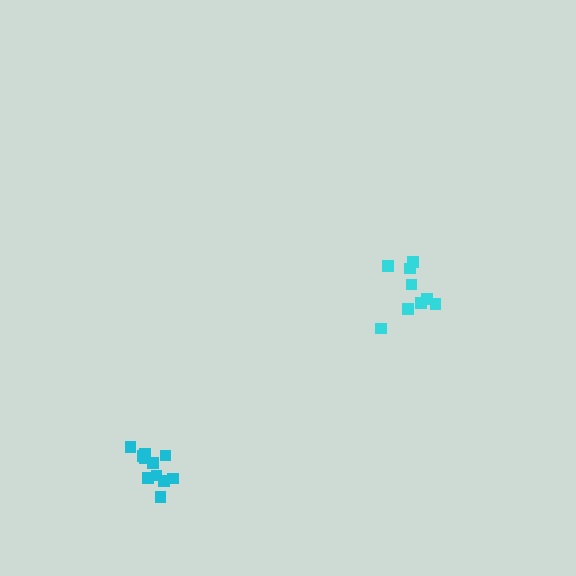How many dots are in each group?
Group 1: 11 dots, Group 2: 9 dots (20 total).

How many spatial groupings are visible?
There are 2 spatial groupings.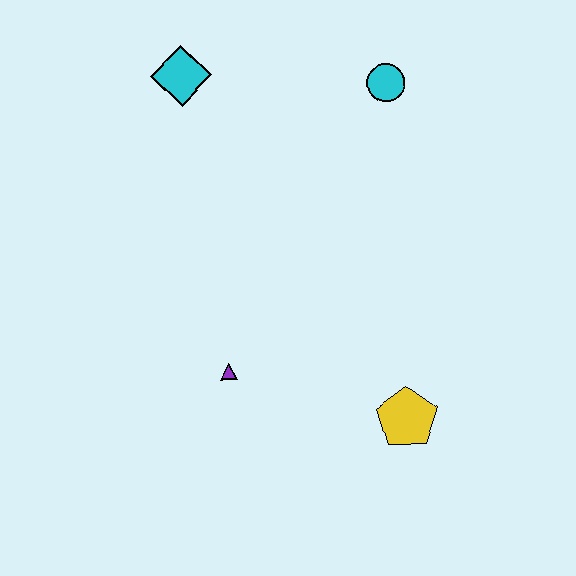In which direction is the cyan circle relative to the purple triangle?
The cyan circle is above the purple triangle.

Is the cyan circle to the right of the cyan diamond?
Yes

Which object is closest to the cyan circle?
The cyan diamond is closest to the cyan circle.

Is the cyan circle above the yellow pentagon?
Yes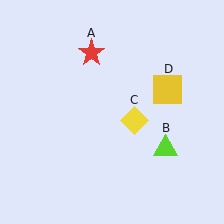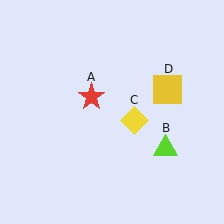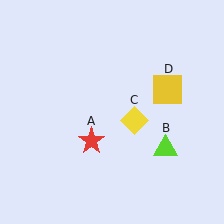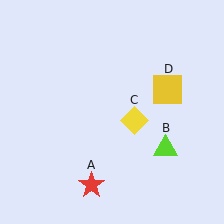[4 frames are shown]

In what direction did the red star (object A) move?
The red star (object A) moved down.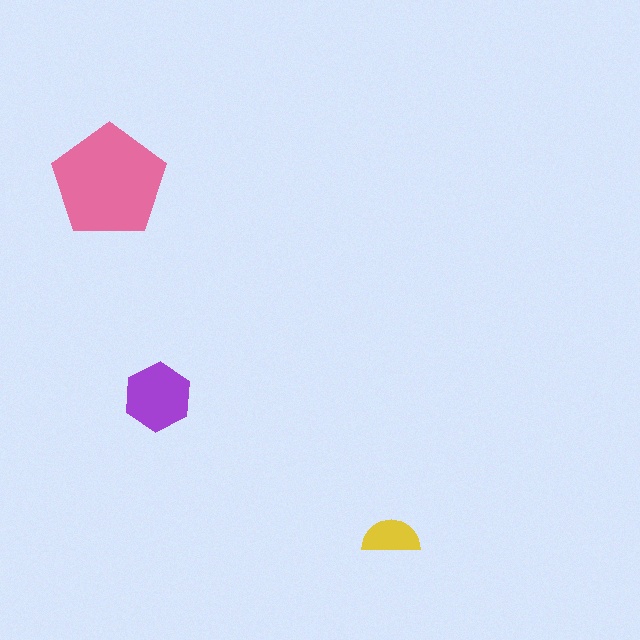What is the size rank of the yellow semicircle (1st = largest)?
3rd.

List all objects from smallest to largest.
The yellow semicircle, the purple hexagon, the pink pentagon.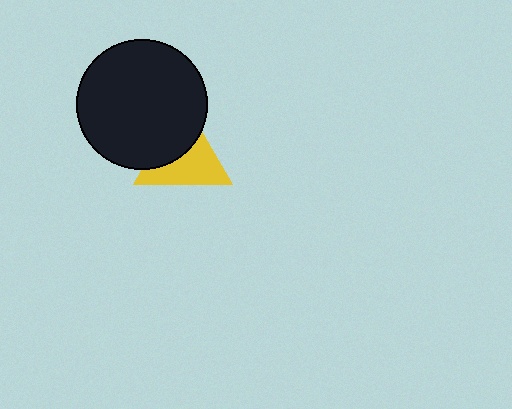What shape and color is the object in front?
The object in front is a black circle.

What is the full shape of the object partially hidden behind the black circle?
The partially hidden object is a yellow triangle.